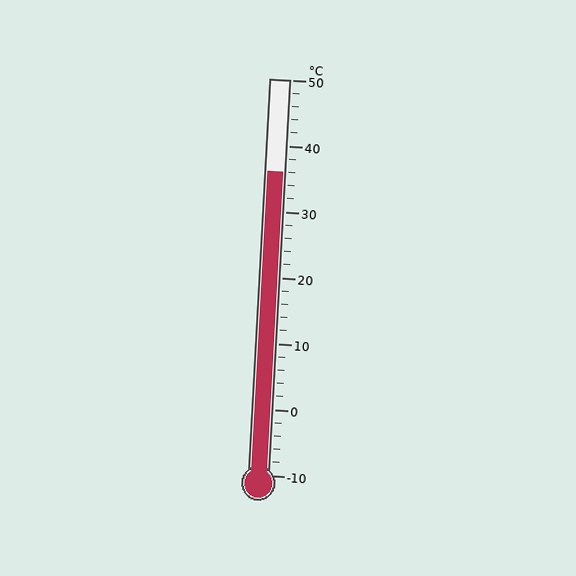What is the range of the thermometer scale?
The thermometer scale ranges from -10°C to 50°C.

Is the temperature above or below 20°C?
The temperature is above 20°C.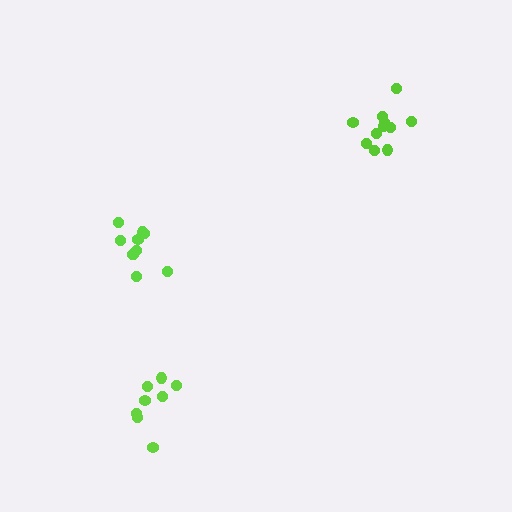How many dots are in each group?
Group 1: 10 dots, Group 2: 8 dots, Group 3: 11 dots (29 total).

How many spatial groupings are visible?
There are 3 spatial groupings.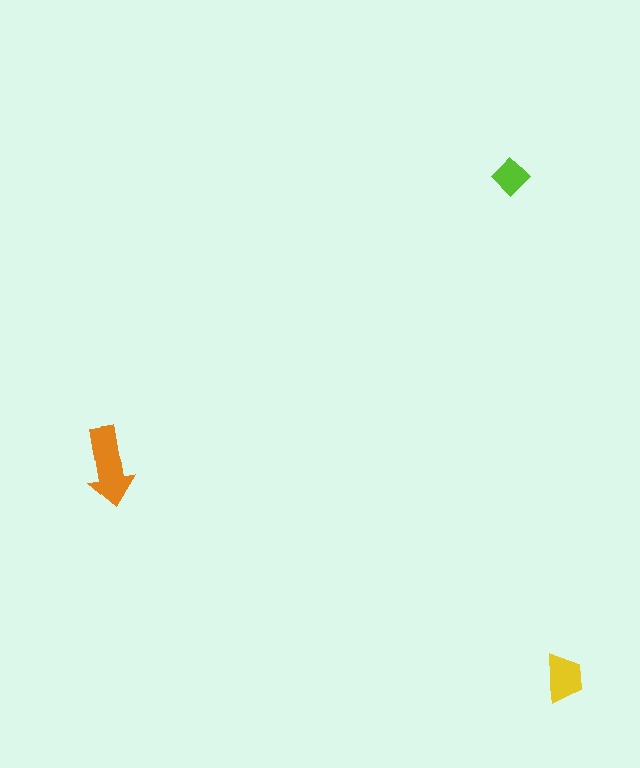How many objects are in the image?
There are 3 objects in the image.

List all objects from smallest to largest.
The lime diamond, the yellow trapezoid, the orange arrow.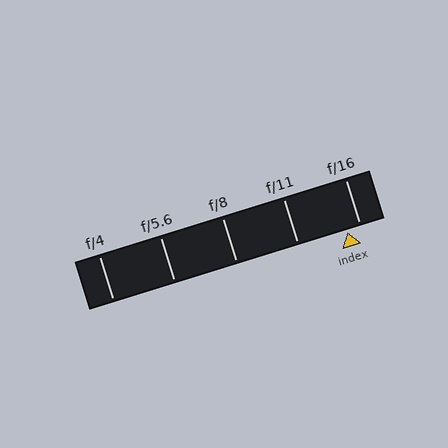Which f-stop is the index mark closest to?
The index mark is closest to f/16.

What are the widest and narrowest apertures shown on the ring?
The widest aperture shown is f/4 and the narrowest is f/16.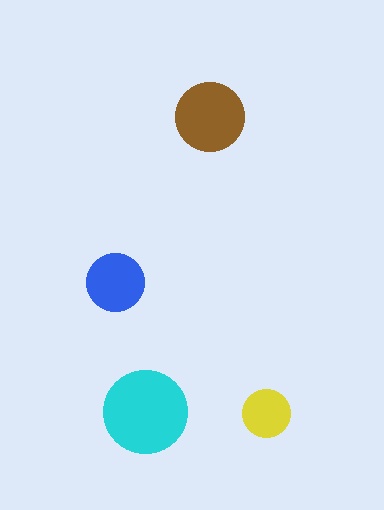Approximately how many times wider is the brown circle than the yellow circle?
About 1.5 times wider.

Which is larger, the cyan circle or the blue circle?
The cyan one.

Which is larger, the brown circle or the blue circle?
The brown one.